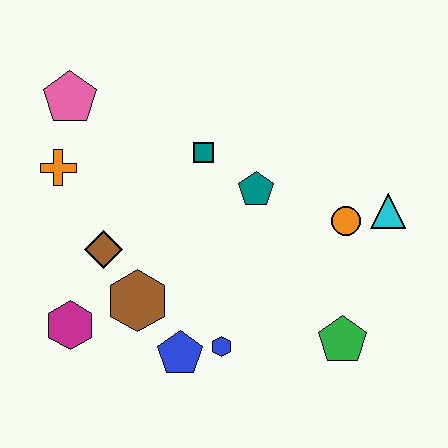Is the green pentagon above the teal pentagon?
No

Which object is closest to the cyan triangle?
The orange circle is closest to the cyan triangle.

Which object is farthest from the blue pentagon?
The pink pentagon is farthest from the blue pentagon.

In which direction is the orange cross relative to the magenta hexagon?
The orange cross is above the magenta hexagon.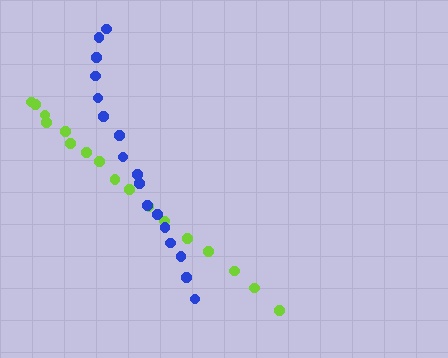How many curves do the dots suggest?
There are 2 distinct paths.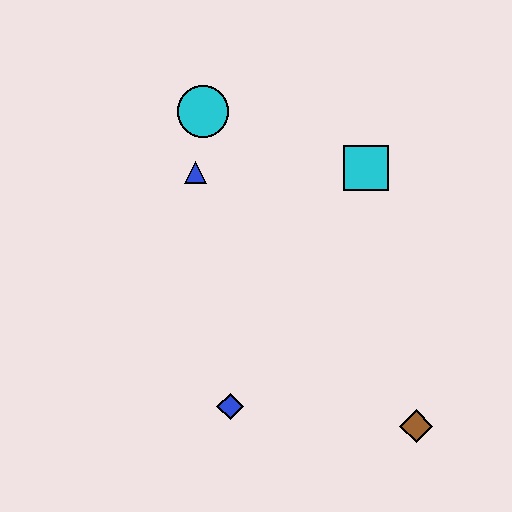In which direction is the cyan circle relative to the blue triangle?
The cyan circle is above the blue triangle.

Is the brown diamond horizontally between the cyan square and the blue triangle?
No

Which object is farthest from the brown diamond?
The cyan circle is farthest from the brown diamond.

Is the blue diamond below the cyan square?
Yes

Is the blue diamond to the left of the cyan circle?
No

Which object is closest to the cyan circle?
The blue triangle is closest to the cyan circle.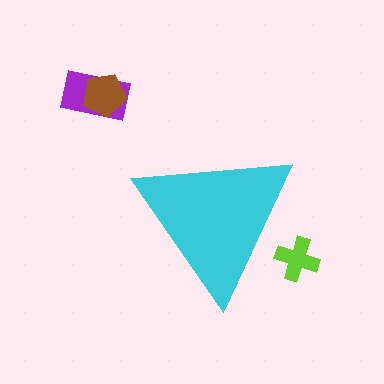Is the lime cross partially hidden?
Yes, the lime cross is partially hidden behind the cyan triangle.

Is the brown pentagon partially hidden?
No, the brown pentagon is fully visible.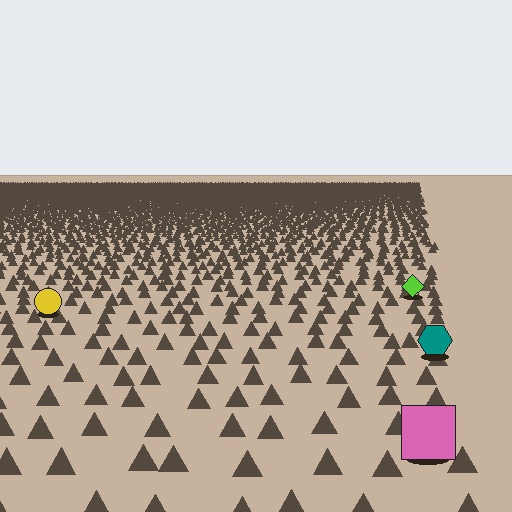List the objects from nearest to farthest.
From nearest to farthest: the pink square, the teal hexagon, the yellow circle, the lime diamond.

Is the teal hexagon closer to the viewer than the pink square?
No. The pink square is closer — you can tell from the texture gradient: the ground texture is coarser near it.